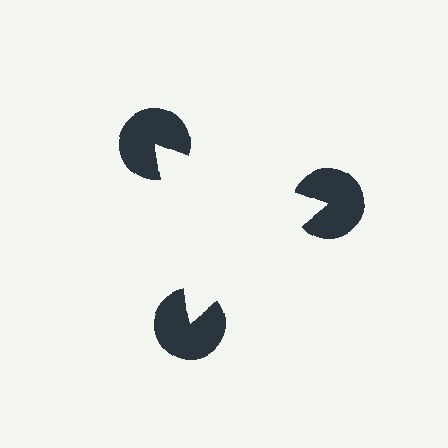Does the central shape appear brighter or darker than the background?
It typically appears slightly brighter than the background, even though no actual brightness change is drawn.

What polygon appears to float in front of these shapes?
An illusory triangle — its edges are inferred from the aligned wedge cuts in the pac-man discs, not physically drawn.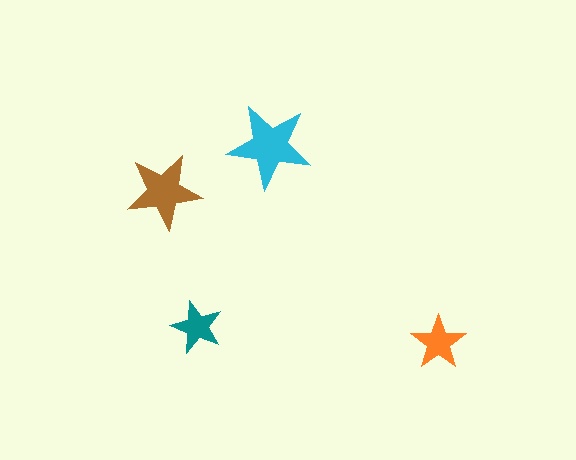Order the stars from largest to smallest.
the cyan one, the brown one, the orange one, the teal one.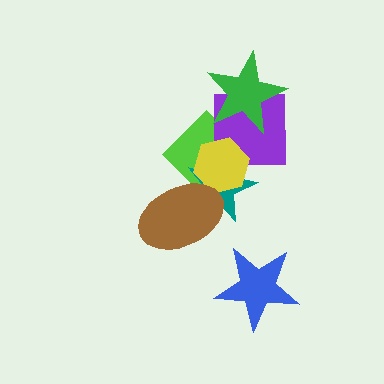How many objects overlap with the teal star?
4 objects overlap with the teal star.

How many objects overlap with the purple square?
4 objects overlap with the purple square.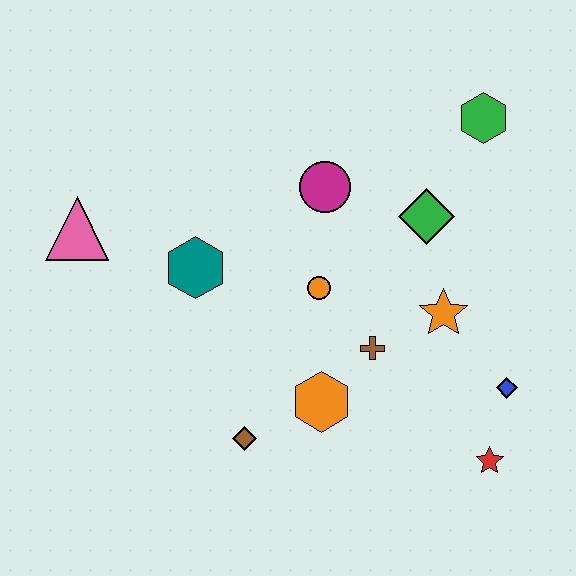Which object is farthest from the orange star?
The pink triangle is farthest from the orange star.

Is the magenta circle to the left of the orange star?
Yes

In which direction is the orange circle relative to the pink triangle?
The orange circle is to the right of the pink triangle.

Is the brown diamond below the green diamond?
Yes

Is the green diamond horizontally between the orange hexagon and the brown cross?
No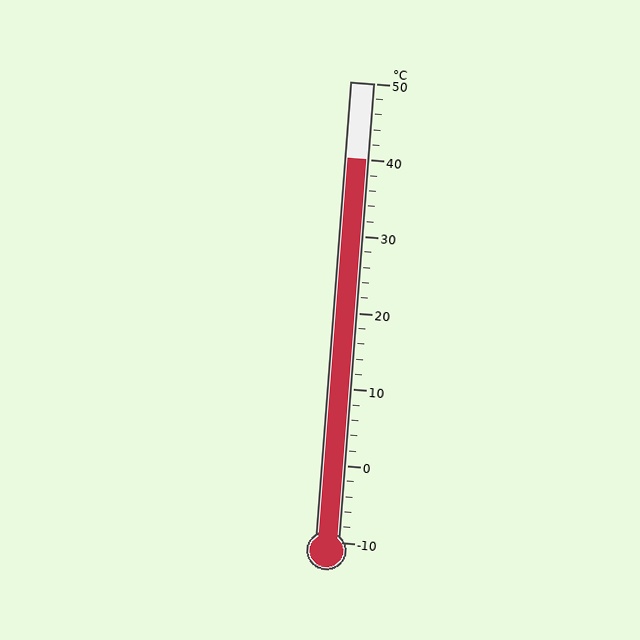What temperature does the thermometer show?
The thermometer shows approximately 40°C.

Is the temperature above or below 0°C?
The temperature is above 0°C.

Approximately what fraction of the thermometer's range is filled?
The thermometer is filled to approximately 85% of its range.